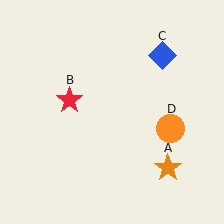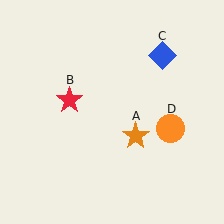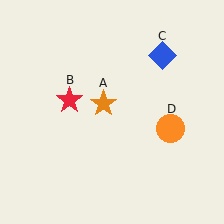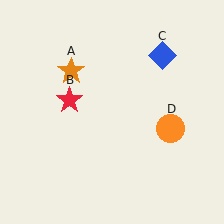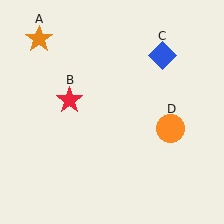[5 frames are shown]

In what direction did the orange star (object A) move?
The orange star (object A) moved up and to the left.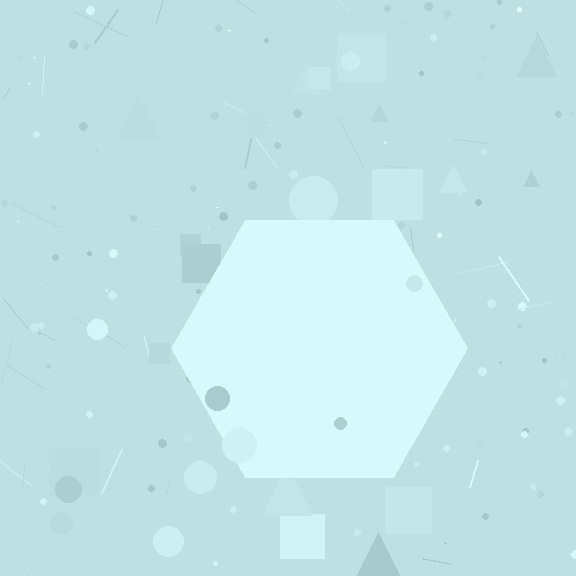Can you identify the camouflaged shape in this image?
The camouflaged shape is a hexagon.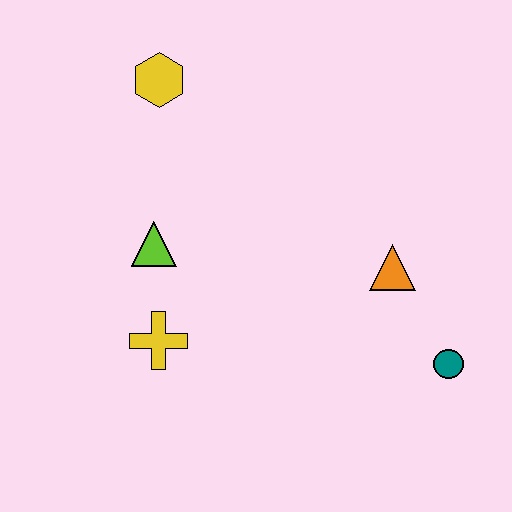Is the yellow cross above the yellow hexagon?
No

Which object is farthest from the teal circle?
The yellow hexagon is farthest from the teal circle.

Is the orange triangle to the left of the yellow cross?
No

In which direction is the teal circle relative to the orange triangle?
The teal circle is below the orange triangle.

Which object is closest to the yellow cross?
The lime triangle is closest to the yellow cross.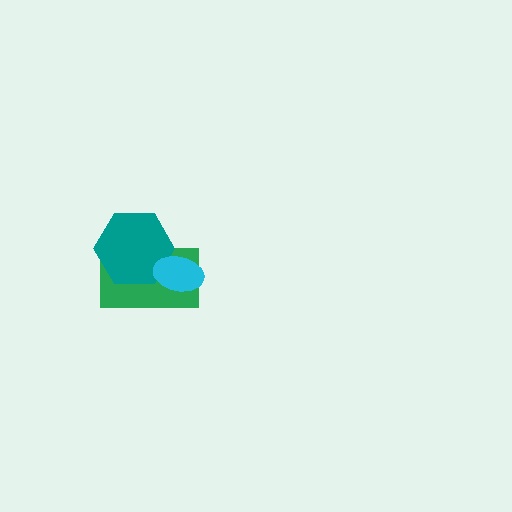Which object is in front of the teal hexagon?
The cyan ellipse is in front of the teal hexagon.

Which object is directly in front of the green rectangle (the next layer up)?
The teal hexagon is directly in front of the green rectangle.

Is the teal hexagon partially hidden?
Yes, it is partially covered by another shape.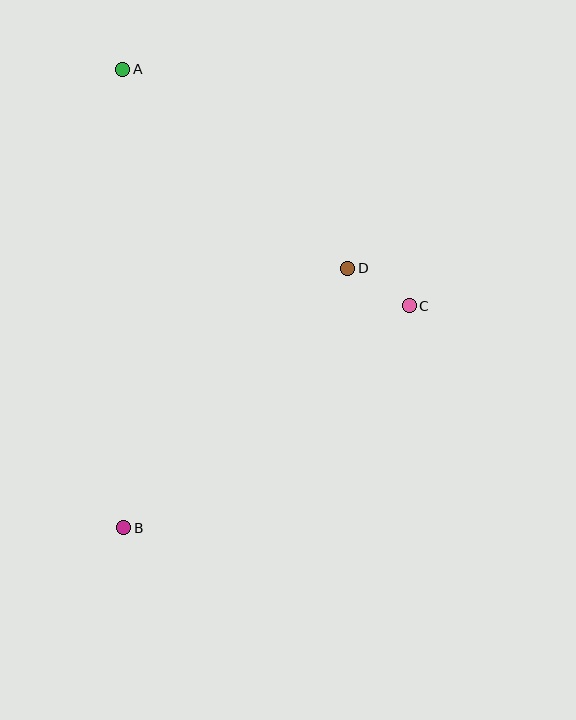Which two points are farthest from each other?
Points A and B are farthest from each other.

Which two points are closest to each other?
Points C and D are closest to each other.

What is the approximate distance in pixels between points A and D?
The distance between A and D is approximately 301 pixels.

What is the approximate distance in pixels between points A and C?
The distance between A and C is approximately 372 pixels.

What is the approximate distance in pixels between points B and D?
The distance between B and D is approximately 343 pixels.